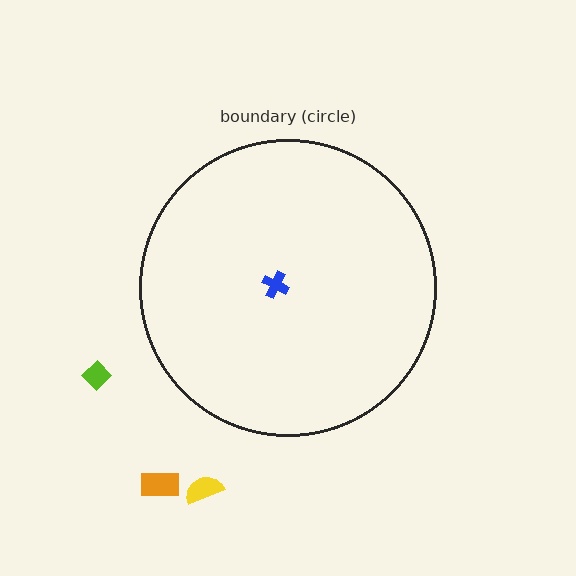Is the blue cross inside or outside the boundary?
Inside.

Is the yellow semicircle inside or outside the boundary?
Outside.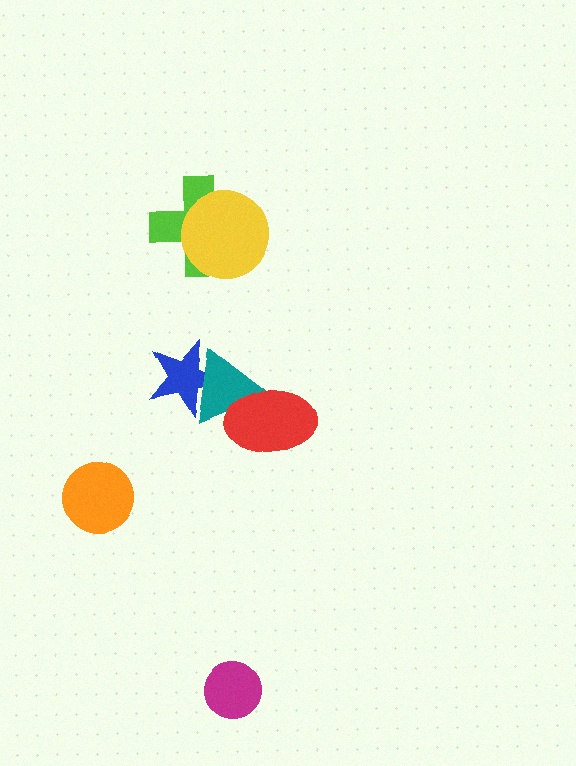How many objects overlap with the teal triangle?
2 objects overlap with the teal triangle.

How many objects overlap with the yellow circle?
1 object overlaps with the yellow circle.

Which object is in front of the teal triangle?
The red ellipse is in front of the teal triangle.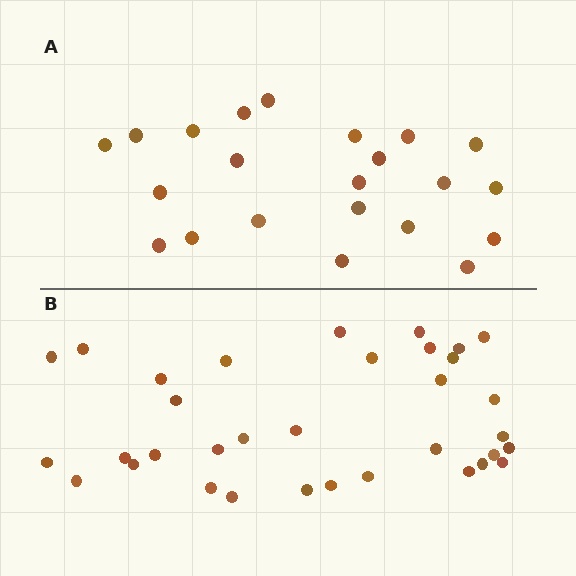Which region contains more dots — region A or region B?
Region B (the bottom region) has more dots.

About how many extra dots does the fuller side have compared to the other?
Region B has roughly 12 or so more dots than region A.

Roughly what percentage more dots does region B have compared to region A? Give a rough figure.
About 55% more.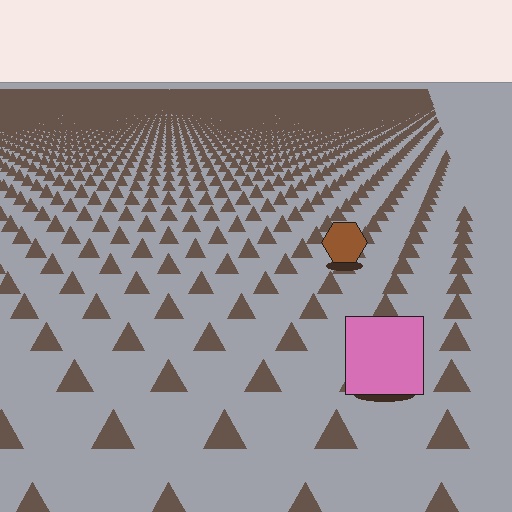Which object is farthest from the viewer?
The brown hexagon is farthest from the viewer. It appears smaller and the ground texture around it is denser.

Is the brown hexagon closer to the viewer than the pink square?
No. The pink square is closer — you can tell from the texture gradient: the ground texture is coarser near it.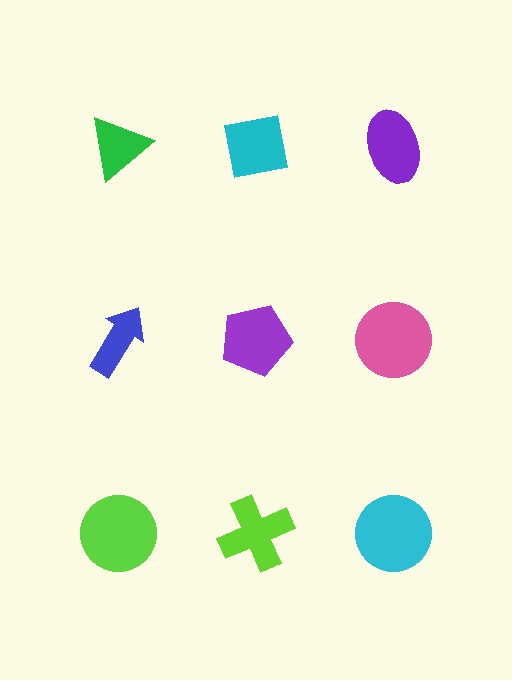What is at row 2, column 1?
A blue arrow.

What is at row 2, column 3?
A pink circle.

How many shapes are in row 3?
3 shapes.